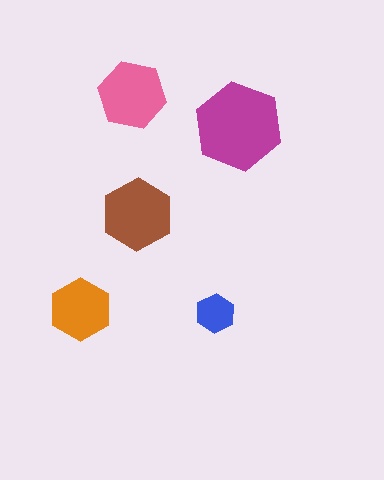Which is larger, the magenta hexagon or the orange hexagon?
The magenta one.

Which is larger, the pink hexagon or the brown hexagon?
The brown one.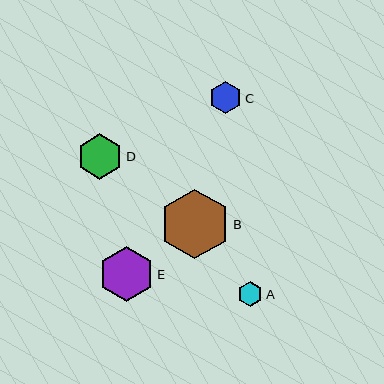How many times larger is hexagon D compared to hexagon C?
Hexagon D is approximately 1.4 times the size of hexagon C.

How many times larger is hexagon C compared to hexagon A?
Hexagon C is approximately 1.3 times the size of hexagon A.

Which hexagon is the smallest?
Hexagon A is the smallest with a size of approximately 24 pixels.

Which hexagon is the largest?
Hexagon B is the largest with a size of approximately 69 pixels.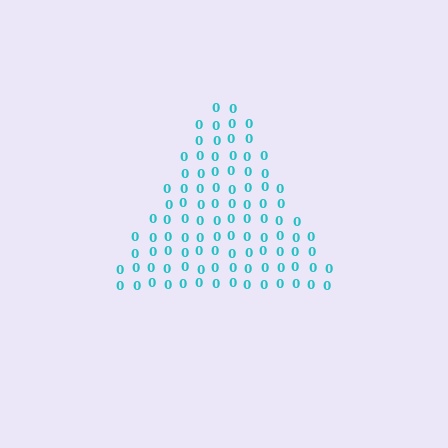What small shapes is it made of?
It is made of small digit 0's.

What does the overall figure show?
The overall figure shows a triangle.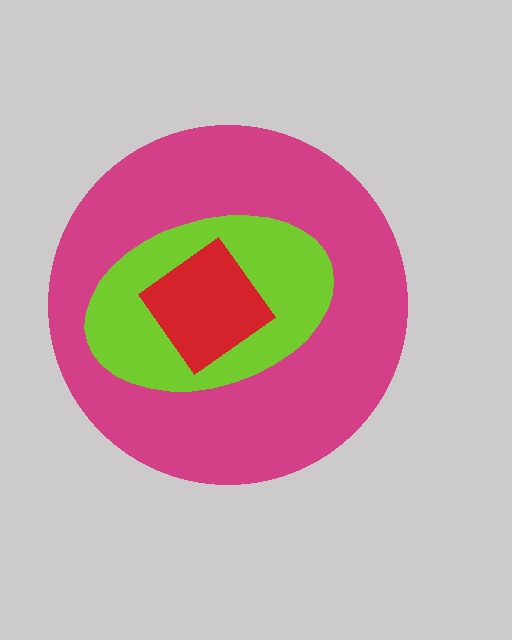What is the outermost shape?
The magenta circle.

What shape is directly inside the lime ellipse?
The red diamond.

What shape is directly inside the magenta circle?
The lime ellipse.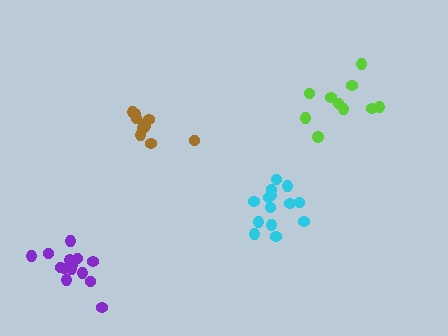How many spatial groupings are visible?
There are 4 spatial groupings.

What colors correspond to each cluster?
The clusters are colored: brown, cyan, lime, purple.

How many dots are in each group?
Group 1: 10 dots, Group 2: 14 dots, Group 3: 10 dots, Group 4: 14 dots (48 total).